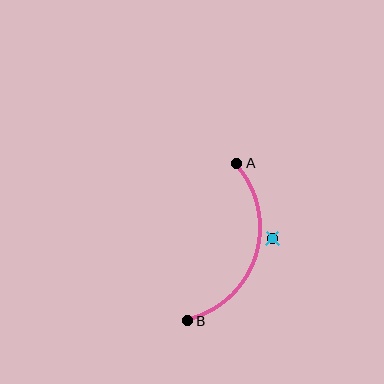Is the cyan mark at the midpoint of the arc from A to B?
No — the cyan mark does not lie on the arc at all. It sits slightly outside the curve.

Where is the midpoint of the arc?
The arc midpoint is the point on the curve farthest from the straight line joining A and B. It sits to the right of that line.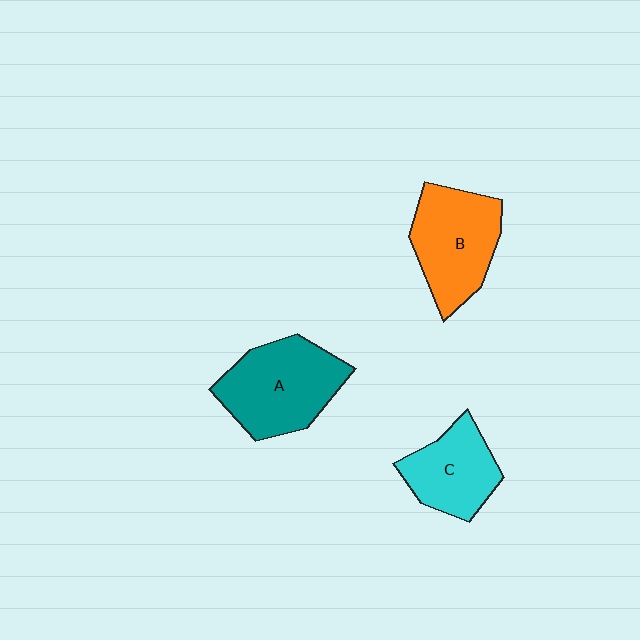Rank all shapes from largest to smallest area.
From largest to smallest: A (teal), B (orange), C (cyan).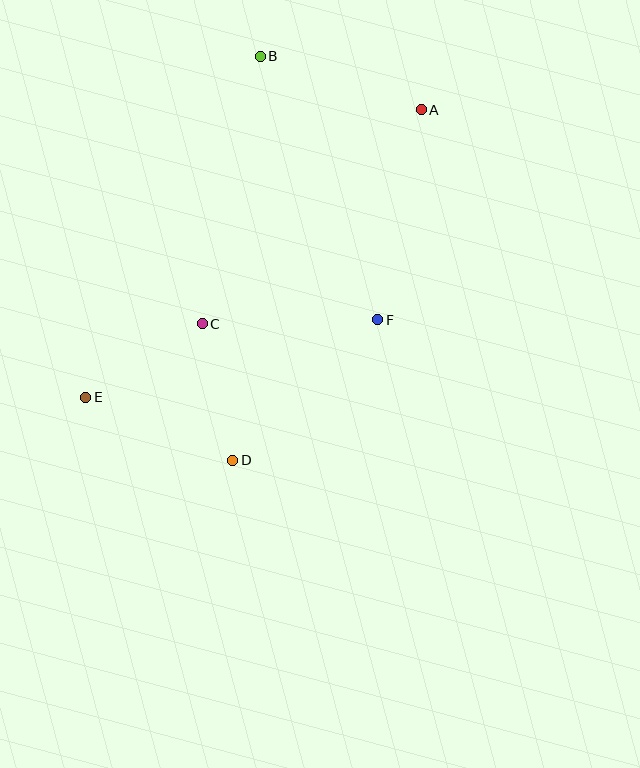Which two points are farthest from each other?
Points A and E are farthest from each other.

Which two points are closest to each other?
Points C and E are closest to each other.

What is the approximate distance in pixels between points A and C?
The distance between A and C is approximately 306 pixels.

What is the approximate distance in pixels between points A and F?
The distance between A and F is approximately 215 pixels.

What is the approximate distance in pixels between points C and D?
The distance between C and D is approximately 140 pixels.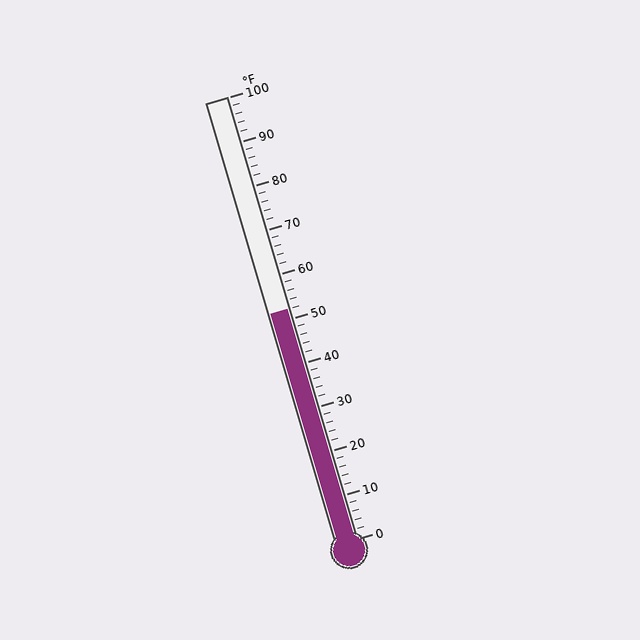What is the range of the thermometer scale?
The thermometer scale ranges from 0°F to 100°F.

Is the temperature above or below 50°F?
The temperature is above 50°F.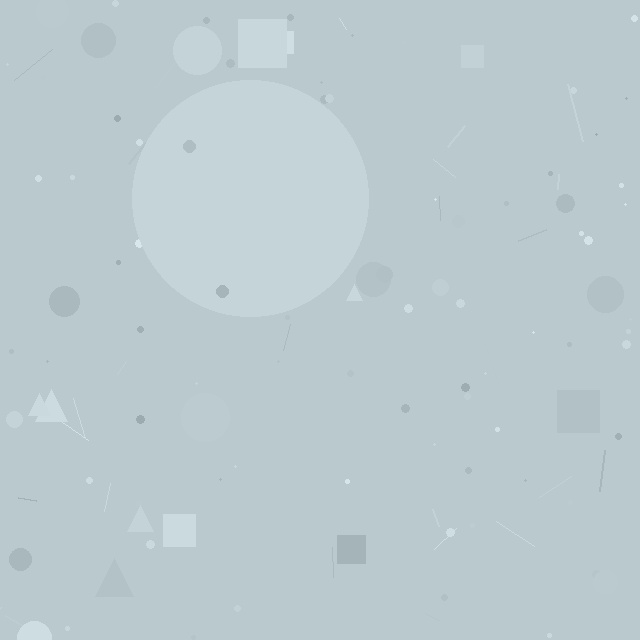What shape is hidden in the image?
A circle is hidden in the image.